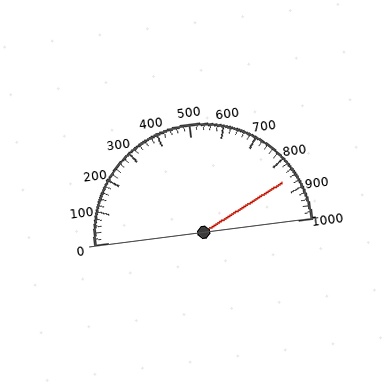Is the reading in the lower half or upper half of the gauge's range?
The reading is in the upper half of the range (0 to 1000).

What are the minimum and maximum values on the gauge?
The gauge ranges from 0 to 1000.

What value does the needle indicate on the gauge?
The needle indicates approximately 860.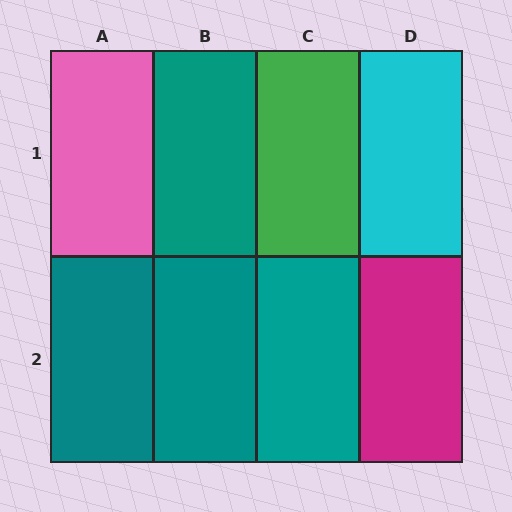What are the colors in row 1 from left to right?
Pink, teal, green, cyan.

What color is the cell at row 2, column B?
Teal.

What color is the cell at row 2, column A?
Teal.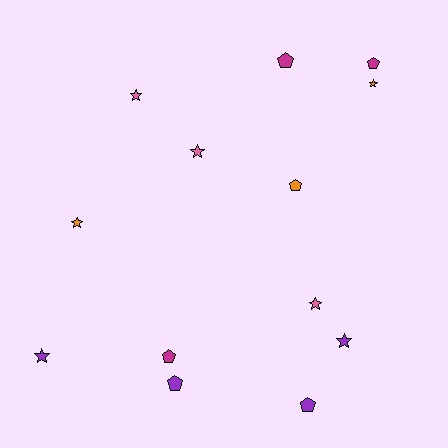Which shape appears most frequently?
Star, with 7 objects.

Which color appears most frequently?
Purple, with 4 objects.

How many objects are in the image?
There are 13 objects.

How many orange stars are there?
There are 2 orange stars.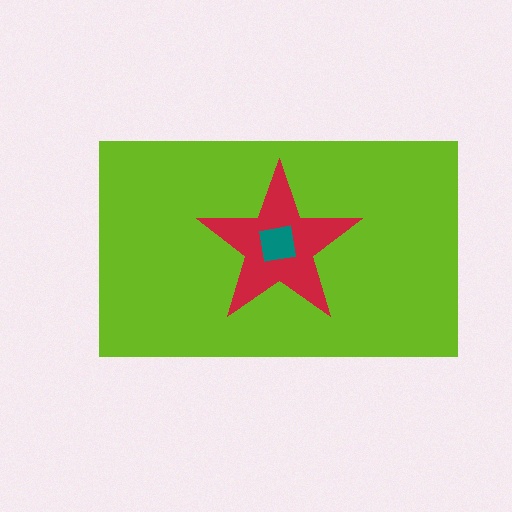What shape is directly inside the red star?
The teal square.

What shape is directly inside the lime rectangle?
The red star.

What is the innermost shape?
The teal square.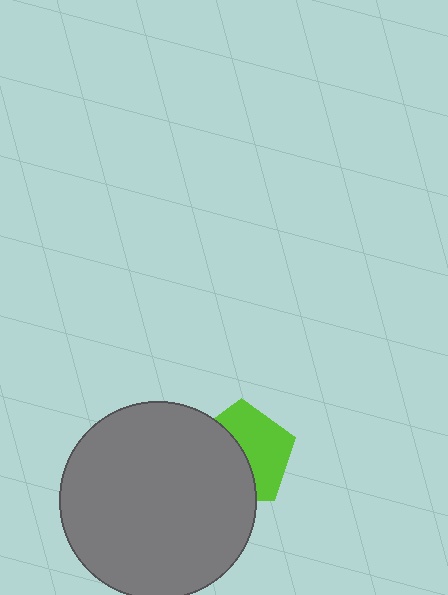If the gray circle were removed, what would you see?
You would see the complete lime pentagon.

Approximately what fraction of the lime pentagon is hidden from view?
Roughly 49% of the lime pentagon is hidden behind the gray circle.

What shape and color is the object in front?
The object in front is a gray circle.